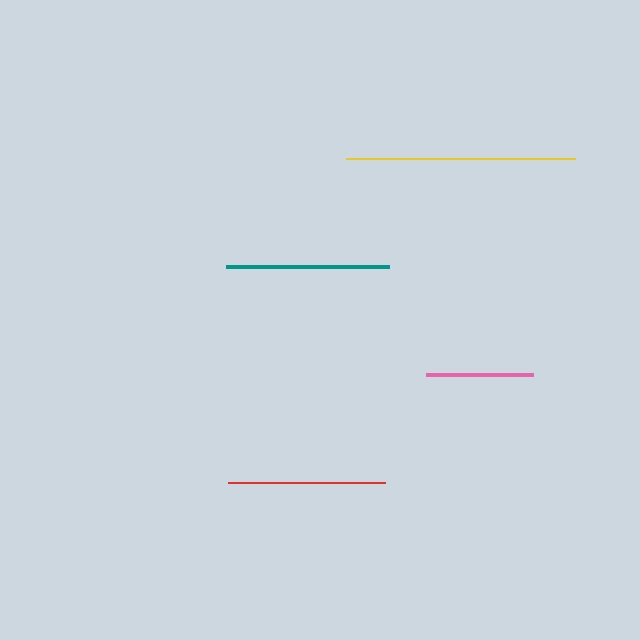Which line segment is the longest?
The yellow line is the longest at approximately 229 pixels.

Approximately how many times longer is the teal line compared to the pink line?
The teal line is approximately 1.5 times the length of the pink line.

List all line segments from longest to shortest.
From longest to shortest: yellow, teal, red, pink.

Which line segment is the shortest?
The pink line is the shortest at approximately 107 pixels.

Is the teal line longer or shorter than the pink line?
The teal line is longer than the pink line.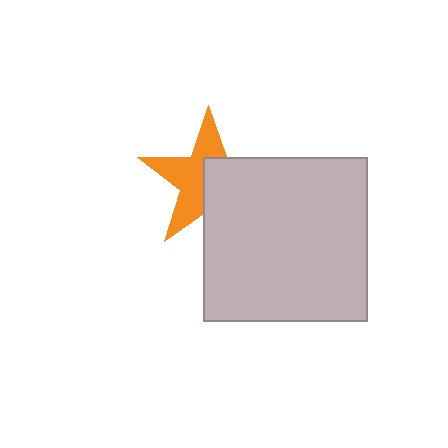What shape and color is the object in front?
The object in front is a light gray square.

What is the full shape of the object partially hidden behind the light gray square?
The partially hidden object is an orange star.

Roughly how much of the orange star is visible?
About half of it is visible (roughly 53%).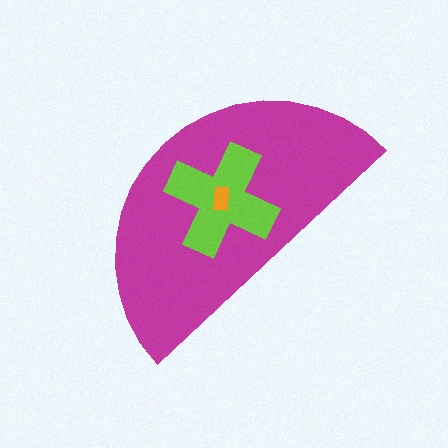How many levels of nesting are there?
3.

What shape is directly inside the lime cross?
The orange rectangle.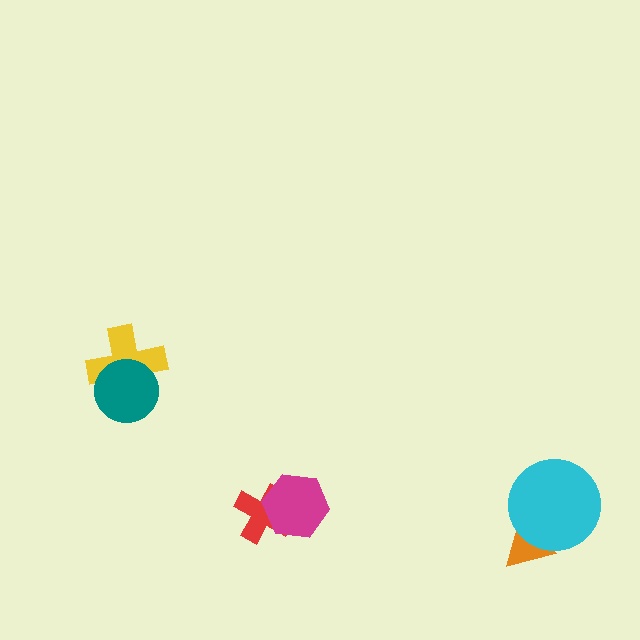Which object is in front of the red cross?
The magenta hexagon is in front of the red cross.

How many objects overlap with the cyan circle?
1 object overlaps with the cyan circle.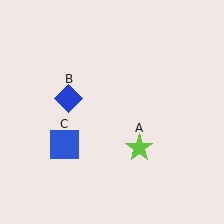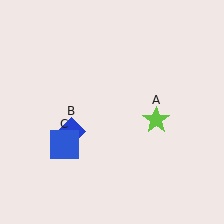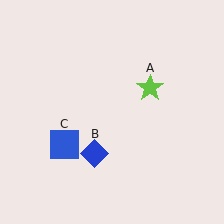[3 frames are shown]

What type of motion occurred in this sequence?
The lime star (object A), blue diamond (object B) rotated counterclockwise around the center of the scene.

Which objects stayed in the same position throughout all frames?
Blue square (object C) remained stationary.